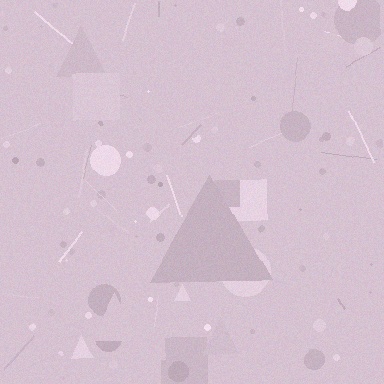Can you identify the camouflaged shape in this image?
The camouflaged shape is a triangle.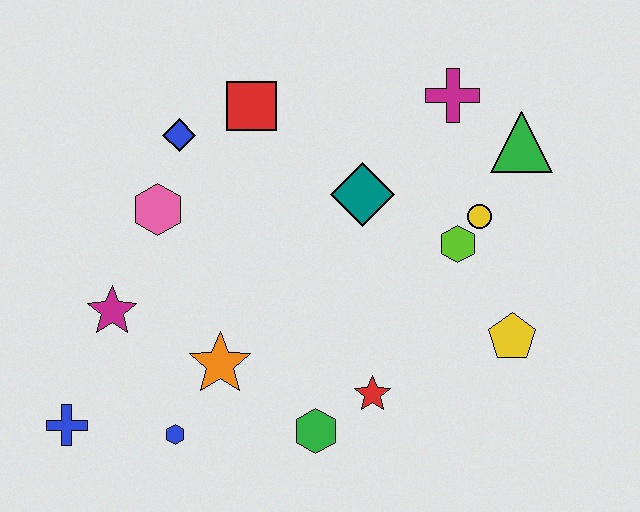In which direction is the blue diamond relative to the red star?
The blue diamond is above the red star.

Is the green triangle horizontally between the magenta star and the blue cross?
No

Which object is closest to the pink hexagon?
The blue diamond is closest to the pink hexagon.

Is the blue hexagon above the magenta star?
No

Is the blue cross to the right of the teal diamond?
No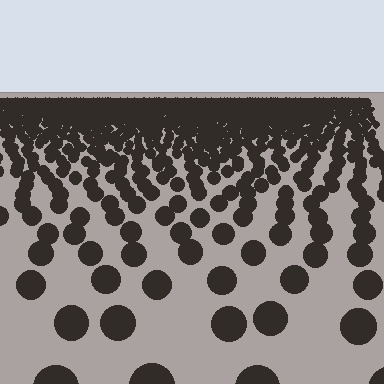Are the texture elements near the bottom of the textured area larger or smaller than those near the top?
Larger. Near the bottom, elements are closer to the viewer and appear at a bigger on-screen size.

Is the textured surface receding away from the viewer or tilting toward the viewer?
The surface is receding away from the viewer. Texture elements get smaller and denser toward the top.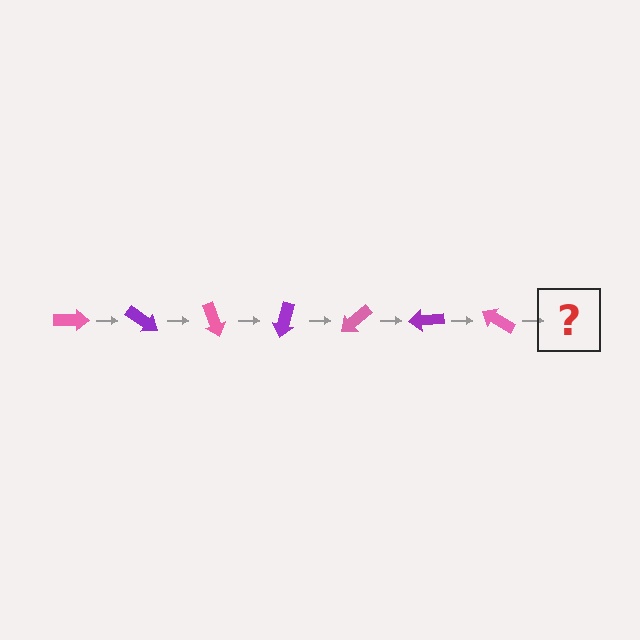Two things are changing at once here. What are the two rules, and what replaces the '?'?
The two rules are that it rotates 35 degrees each step and the color cycles through pink and purple. The '?' should be a purple arrow, rotated 245 degrees from the start.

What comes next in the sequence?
The next element should be a purple arrow, rotated 245 degrees from the start.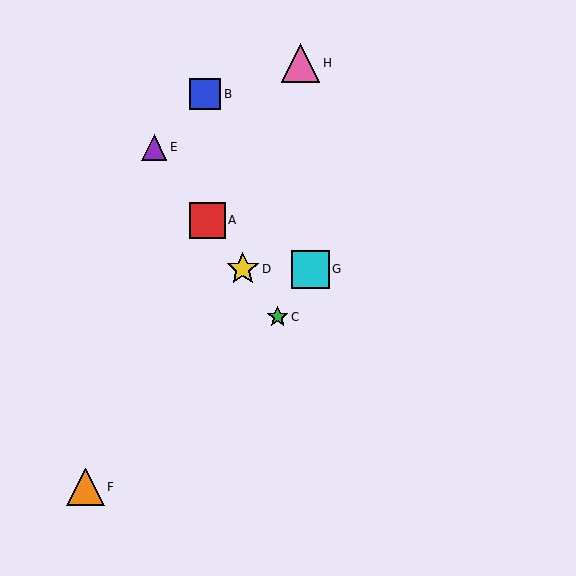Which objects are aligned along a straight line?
Objects A, C, D, E are aligned along a straight line.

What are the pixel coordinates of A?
Object A is at (207, 220).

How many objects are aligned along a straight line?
4 objects (A, C, D, E) are aligned along a straight line.